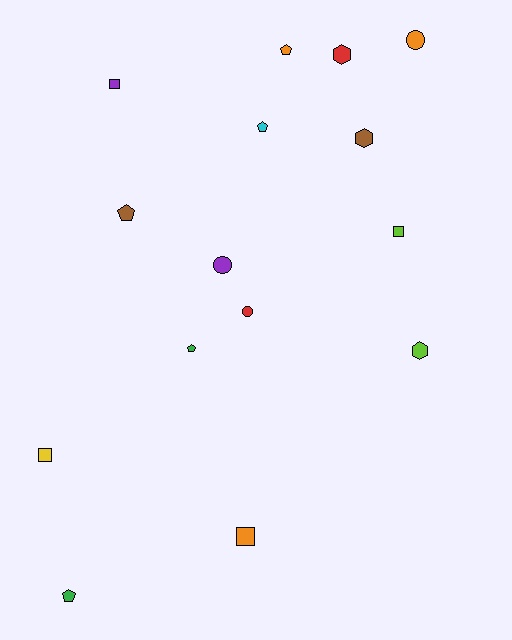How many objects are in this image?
There are 15 objects.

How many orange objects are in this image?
There are 3 orange objects.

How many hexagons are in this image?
There are 3 hexagons.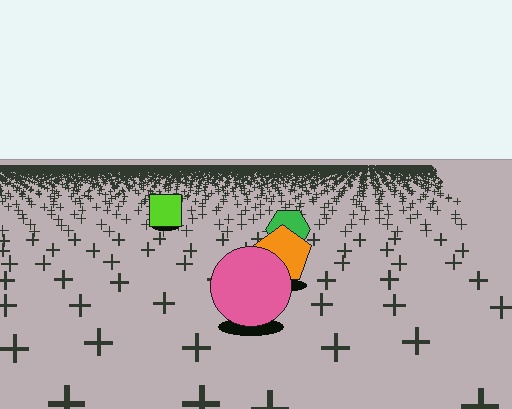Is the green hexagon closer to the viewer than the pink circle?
No. The pink circle is closer — you can tell from the texture gradient: the ground texture is coarser near it.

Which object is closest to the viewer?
The pink circle is closest. The texture marks near it are larger and more spread out.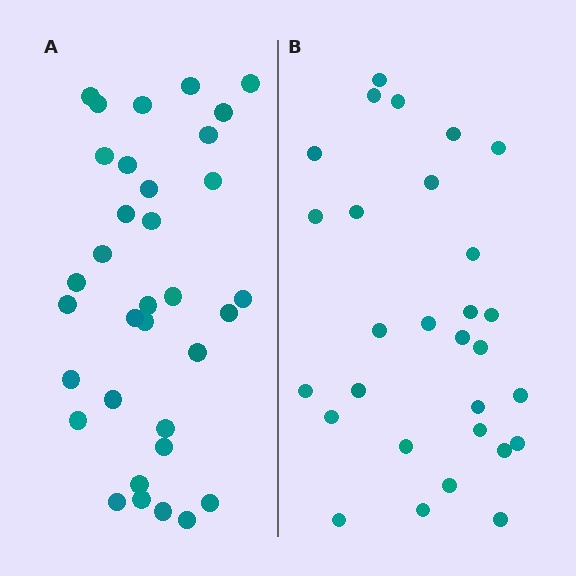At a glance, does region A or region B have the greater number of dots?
Region A (the left region) has more dots.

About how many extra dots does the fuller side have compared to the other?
Region A has about 5 more dots than region B.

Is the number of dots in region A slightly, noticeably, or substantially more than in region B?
Region A has only slightly more — the two regions are fairly close. The ratio is roughly 1.2 to 1.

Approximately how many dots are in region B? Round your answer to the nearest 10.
About 30 dots. (The exact count is 29, which rounds to 30.)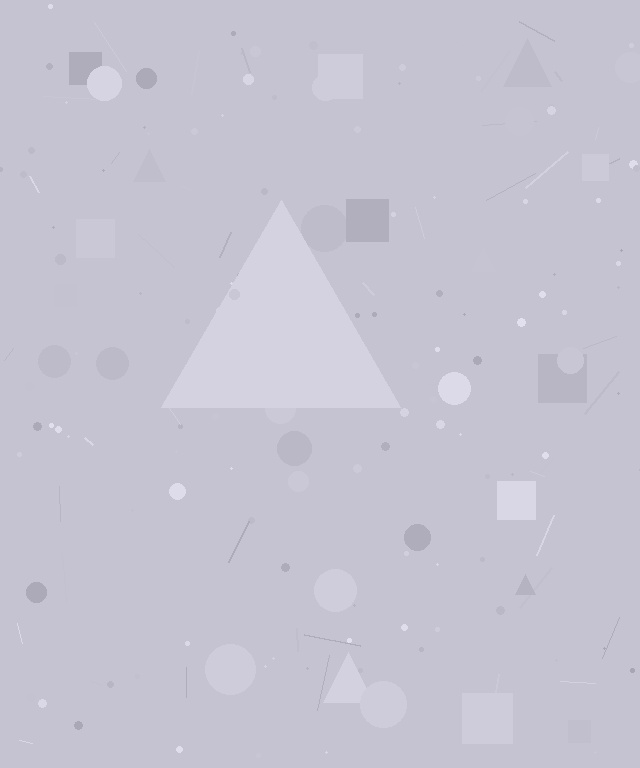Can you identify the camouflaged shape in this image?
The camouflaged shape is a triangle.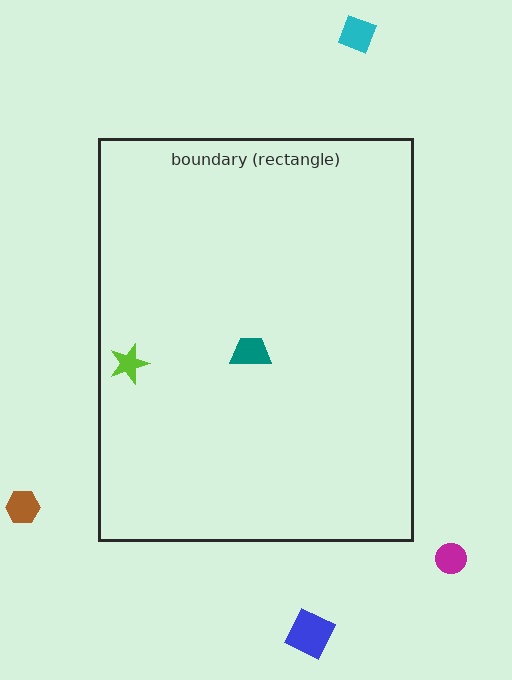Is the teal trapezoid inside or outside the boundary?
Inside.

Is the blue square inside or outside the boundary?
Outside.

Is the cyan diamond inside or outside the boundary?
Outside.